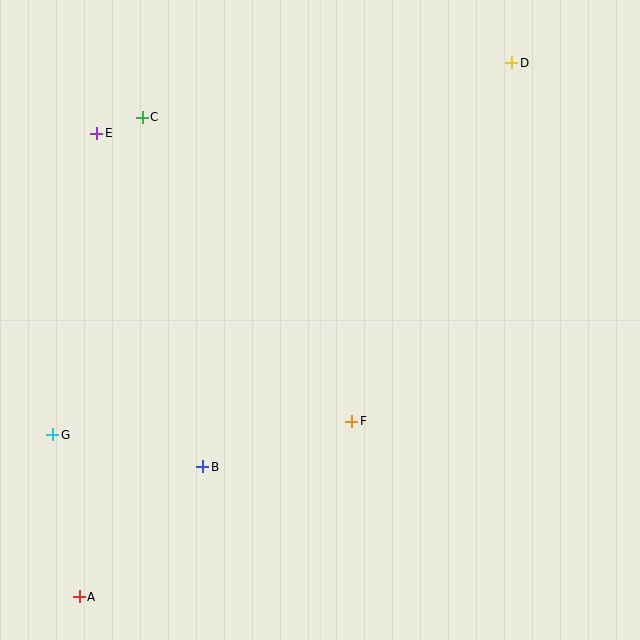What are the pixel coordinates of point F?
Point F is at (351, 421).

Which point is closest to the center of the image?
Point F at (351, 421) is closest to the center.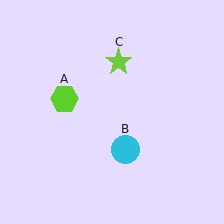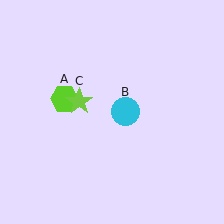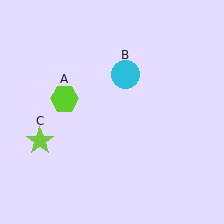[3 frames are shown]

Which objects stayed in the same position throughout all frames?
Lime hexagon (object A) remained stationary.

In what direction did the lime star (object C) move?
The lime star (object C) moved down and to the left.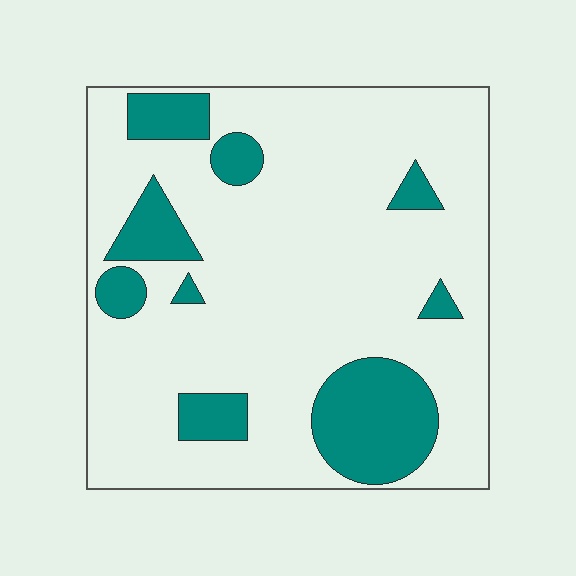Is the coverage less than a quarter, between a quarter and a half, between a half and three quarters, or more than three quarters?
Less than a quarter.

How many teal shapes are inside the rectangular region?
9.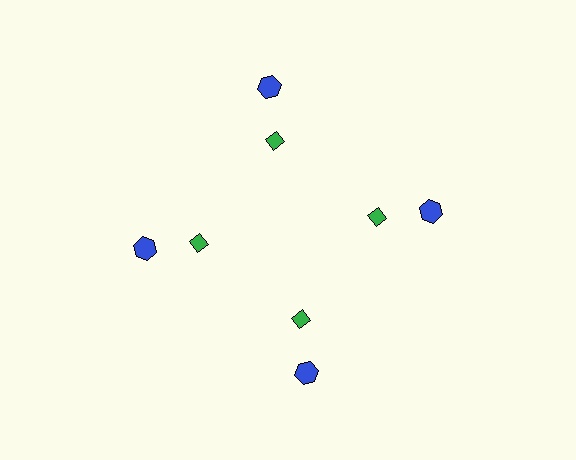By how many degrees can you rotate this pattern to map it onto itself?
The pattern maps onto itself every 90 degrees of rotation.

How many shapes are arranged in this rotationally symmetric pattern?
There are 8 shapes, arranged in 4 groups of 2.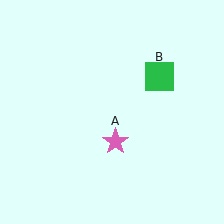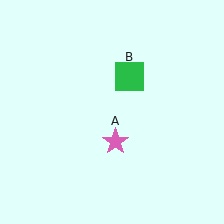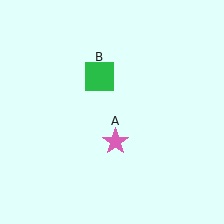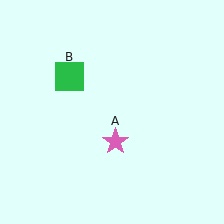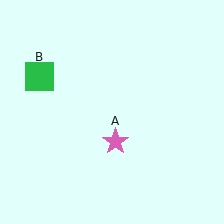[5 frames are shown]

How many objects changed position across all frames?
1 object changed position: green square (object B).